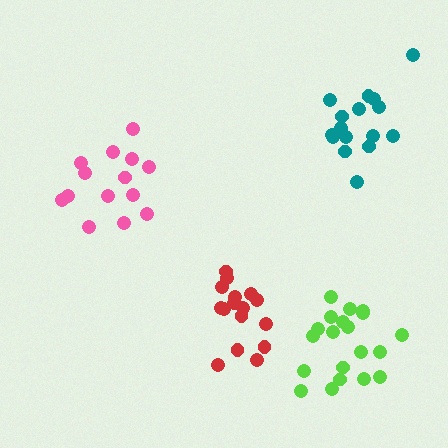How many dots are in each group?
Group 1: 16 dots, Group 2: 16 dots, Group 3: 20 dots, Group 4: 14 dots (66 total).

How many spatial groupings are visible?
There are 4 spatial groupings.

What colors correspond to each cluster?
The clusters are colored: teal, red, lime, pink.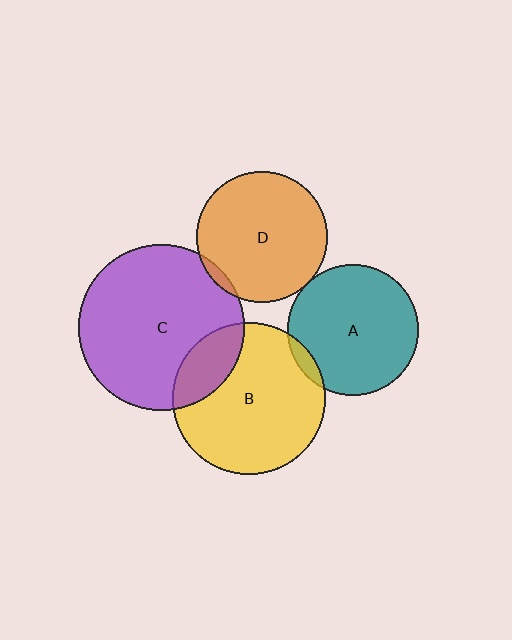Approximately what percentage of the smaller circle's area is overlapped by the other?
Approximately 5%.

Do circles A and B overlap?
Yes.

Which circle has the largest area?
Circle C (purple).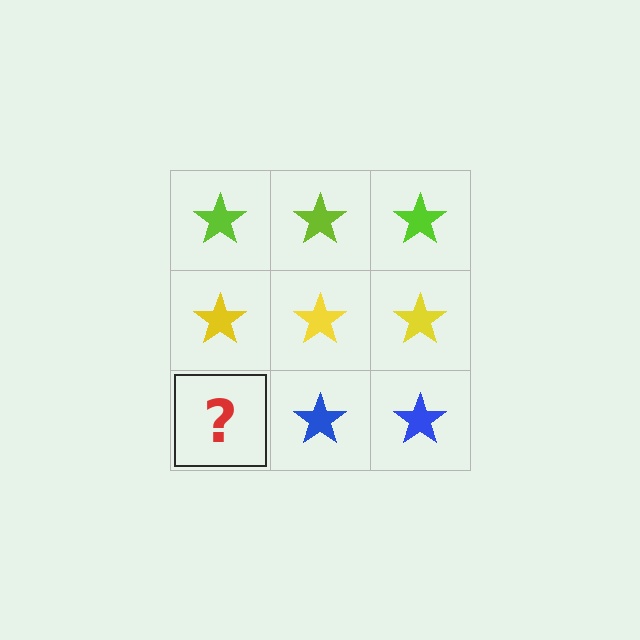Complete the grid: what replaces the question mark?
The question mark should be replaced with a blue star.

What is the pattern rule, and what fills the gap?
The rule is that each row has a consistent color. The gap should be filled with a blue star.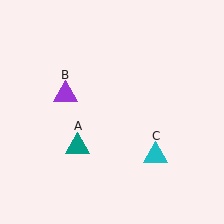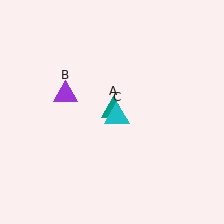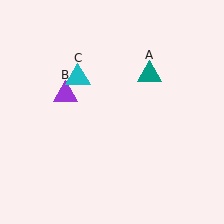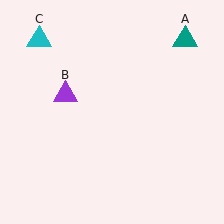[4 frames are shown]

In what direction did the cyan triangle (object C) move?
The cyan triangle (object C) moved up and to the left.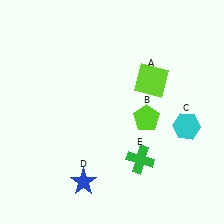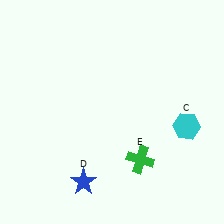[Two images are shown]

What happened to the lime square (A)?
The lime square (A) was removed in Image 2. It was in the top-right area of Image 1.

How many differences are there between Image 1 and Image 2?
There are 2 differences between the two images.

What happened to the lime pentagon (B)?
The lime pentagon (B) was removed in Image 2. It was in the bottom-right area of Image 1.